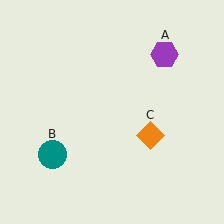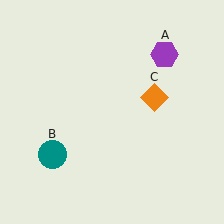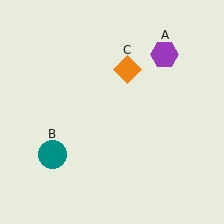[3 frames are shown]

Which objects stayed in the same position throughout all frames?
Purple hexagon (object A) and teal circle (object B) remained stationary.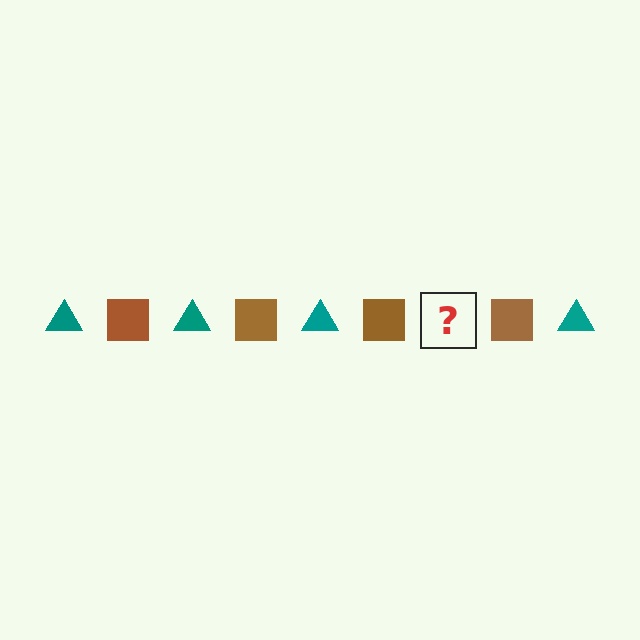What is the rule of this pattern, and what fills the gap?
The rule is that the pattern alternates between teal triangle and brown square. The gap should be filled with a teal triangle.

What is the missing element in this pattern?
The missing element is a teal triangle.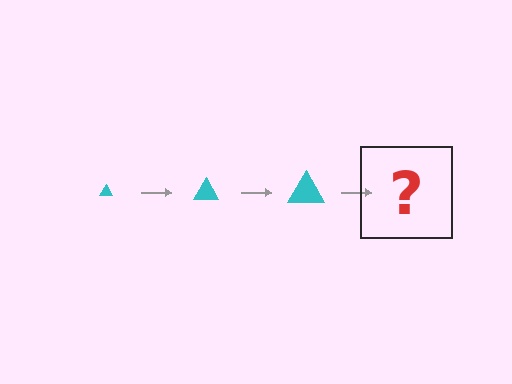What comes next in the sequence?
The next element should be a cyan triangle, larger than the previous one.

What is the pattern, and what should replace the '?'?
The pattern is that the triangle gets progressively larger each step. The '?' should be a cyan triangle, larger than the previous one.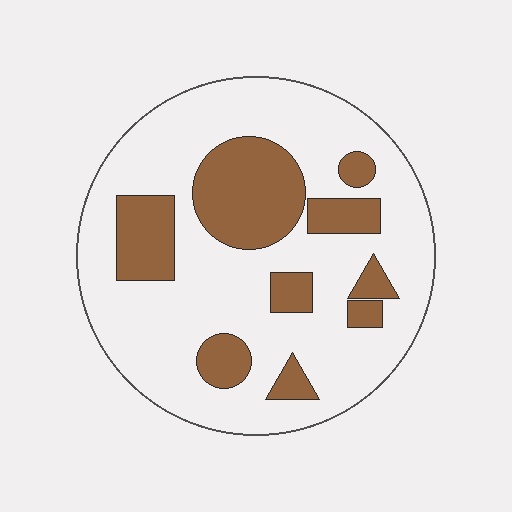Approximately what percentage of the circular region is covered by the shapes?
Approximately 25%.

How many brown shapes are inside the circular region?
9.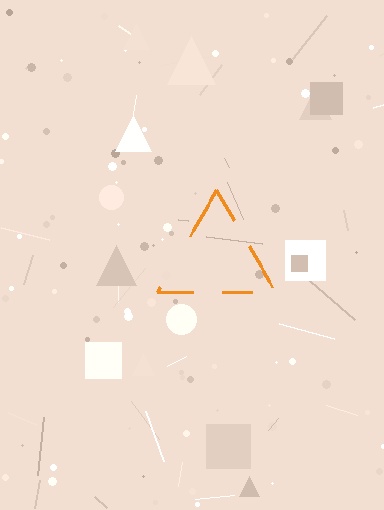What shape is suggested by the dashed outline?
The dashed outline suggests a triangle.